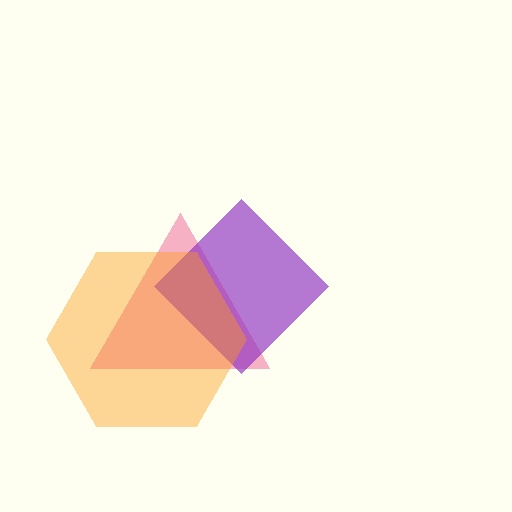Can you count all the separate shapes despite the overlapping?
Yes, there are 3 separate shapes.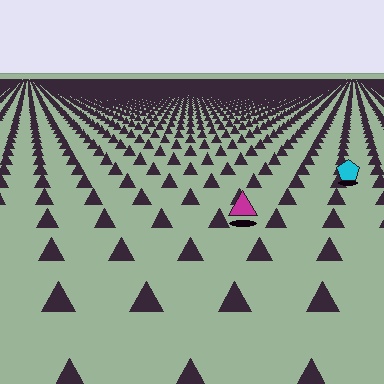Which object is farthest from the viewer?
The cyan pentagon is farthest from the viewer. It appears smaller and the ground texture around it is denser.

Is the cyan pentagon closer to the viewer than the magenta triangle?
No. The magenta triangle is closer — you can tell from the texture gradient: the ground texture is coarser near it.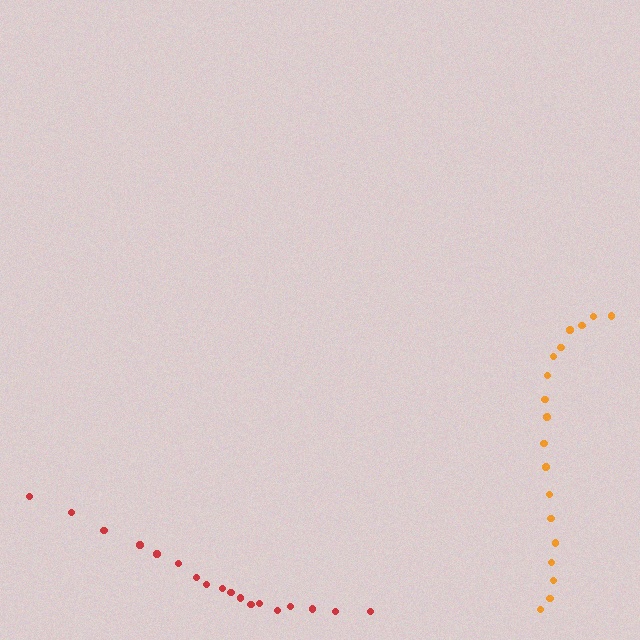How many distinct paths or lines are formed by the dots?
There are 2 distinct paths.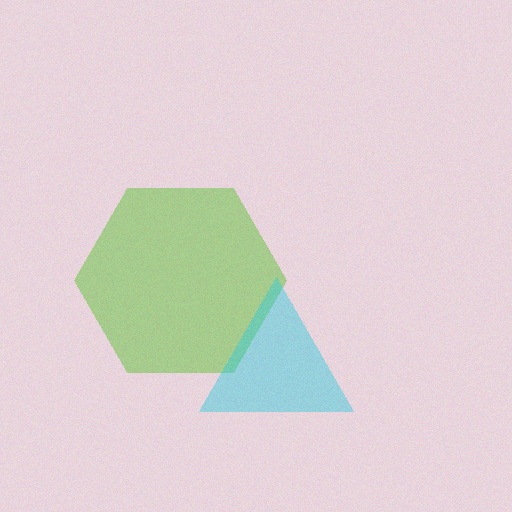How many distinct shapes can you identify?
There are 2 distinct shapes: a lime hexagon, a cyan triangle.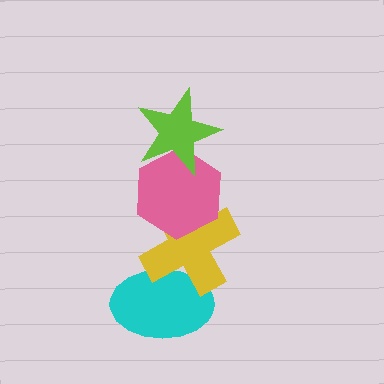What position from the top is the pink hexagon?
The pink hexagon is 2nd from the top.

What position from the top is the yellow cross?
The yellow cross is 3rd from the top.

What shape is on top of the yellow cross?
The pink hexagon is on top of the yellow cross.